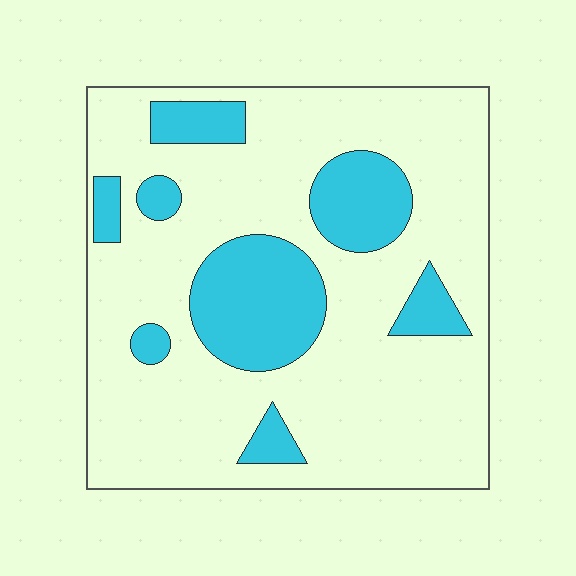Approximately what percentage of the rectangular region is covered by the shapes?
Approximately 25%.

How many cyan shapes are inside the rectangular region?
8.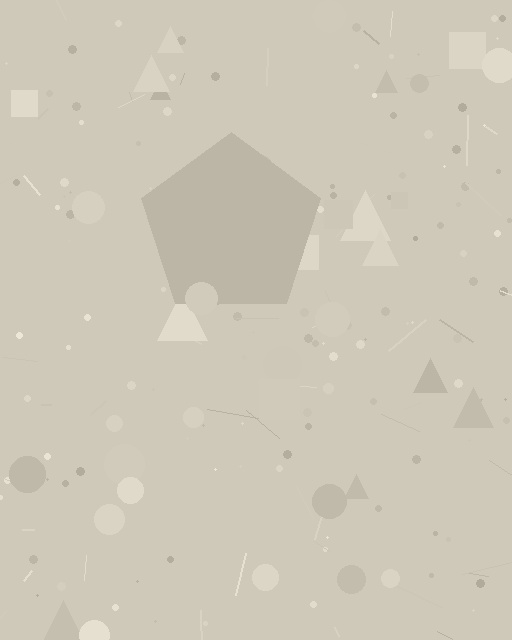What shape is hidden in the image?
A pentagon is hidden in the image.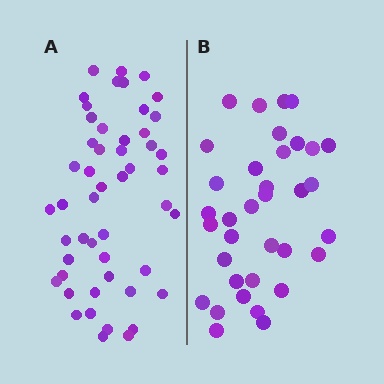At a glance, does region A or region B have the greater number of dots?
Region A (the left region) has more dots.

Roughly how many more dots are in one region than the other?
Region A has approximately 15 more dots than region B.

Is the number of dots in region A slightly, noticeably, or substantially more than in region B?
Region A has noticeably more, but not dramatically so. The ratio is roughly 1.4 to 1.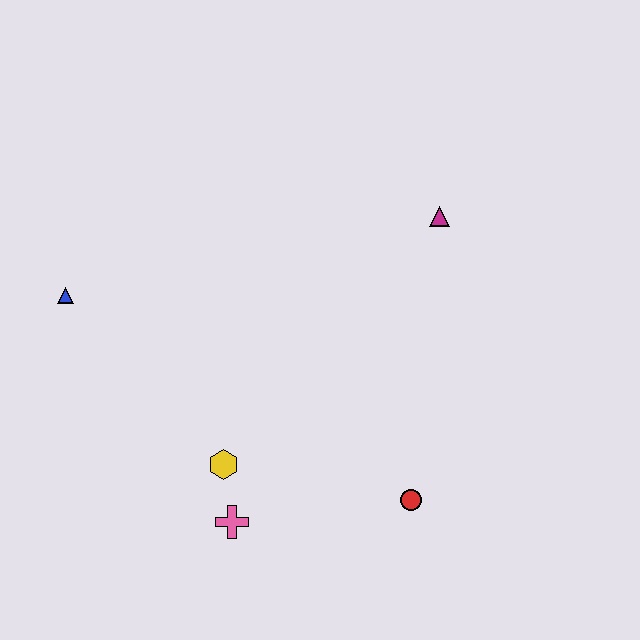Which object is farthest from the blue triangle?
The red circle is farthest from the blue triangle.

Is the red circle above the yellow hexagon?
No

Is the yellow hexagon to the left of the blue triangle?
No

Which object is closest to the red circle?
The pink cross is closest to the red circle.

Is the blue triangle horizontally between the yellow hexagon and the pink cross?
No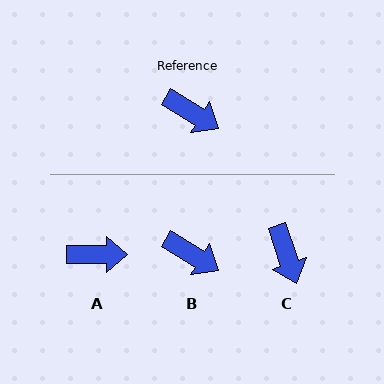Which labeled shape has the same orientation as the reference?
B.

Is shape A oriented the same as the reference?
No, it is off by about 31 degrees.